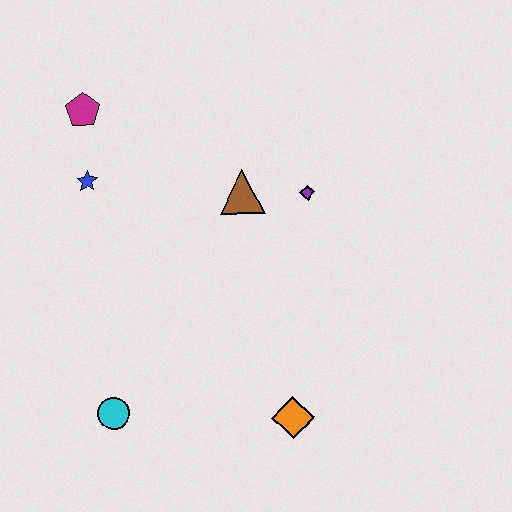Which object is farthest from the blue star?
The orange diamond is farthest from the blue star.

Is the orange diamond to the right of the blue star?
Yes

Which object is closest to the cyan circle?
The orange diamond is closest to the cyan circle.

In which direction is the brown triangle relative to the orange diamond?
The brown triangle is above the orange diamond.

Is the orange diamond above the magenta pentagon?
No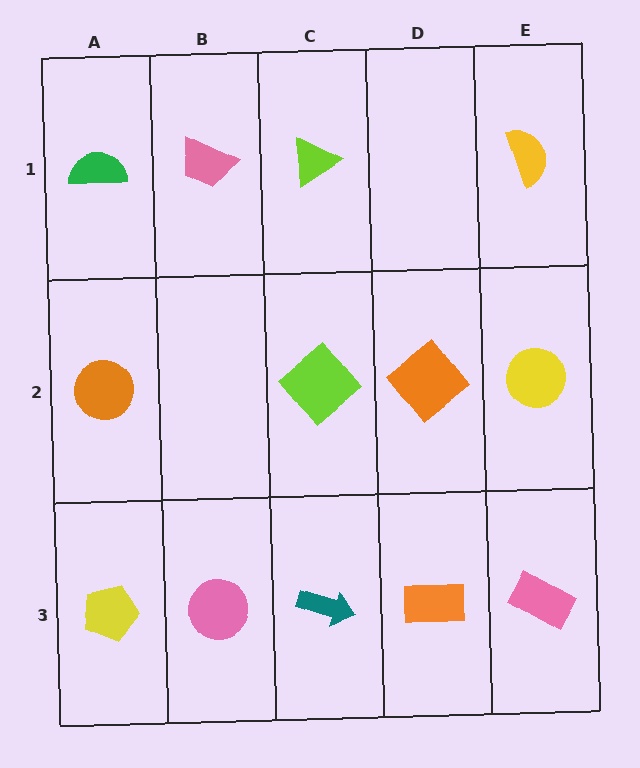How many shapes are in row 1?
4 shapes.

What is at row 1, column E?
A yellow semicircle.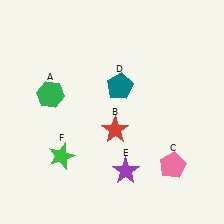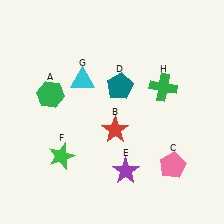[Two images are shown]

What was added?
A cyan triangle (G), a green cross (H) were added in Image 2.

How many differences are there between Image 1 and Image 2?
There are 2 differences between the two images.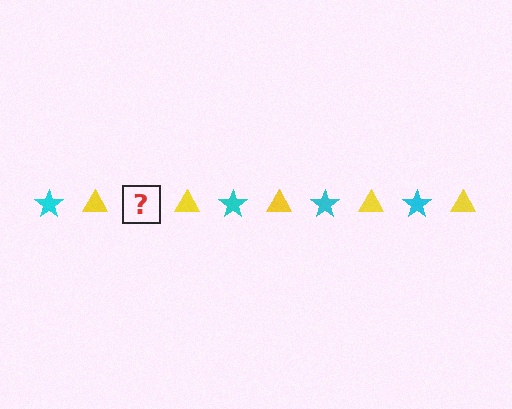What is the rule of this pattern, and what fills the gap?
The rule is that the pattern alternates between cyan star and yellow triangle. The gap should be filled with a cyan star.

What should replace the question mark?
The question mark should be replaced with a cyan star.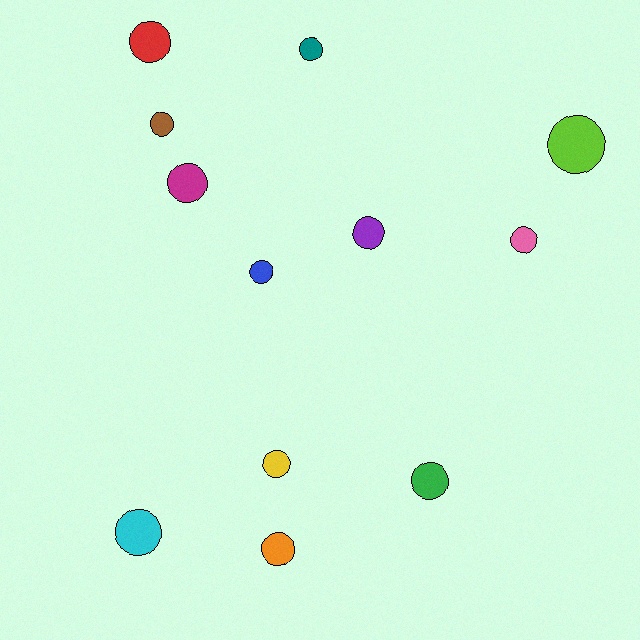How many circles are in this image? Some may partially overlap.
There are 12 circles.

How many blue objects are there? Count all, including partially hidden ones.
There is 1 blue object.